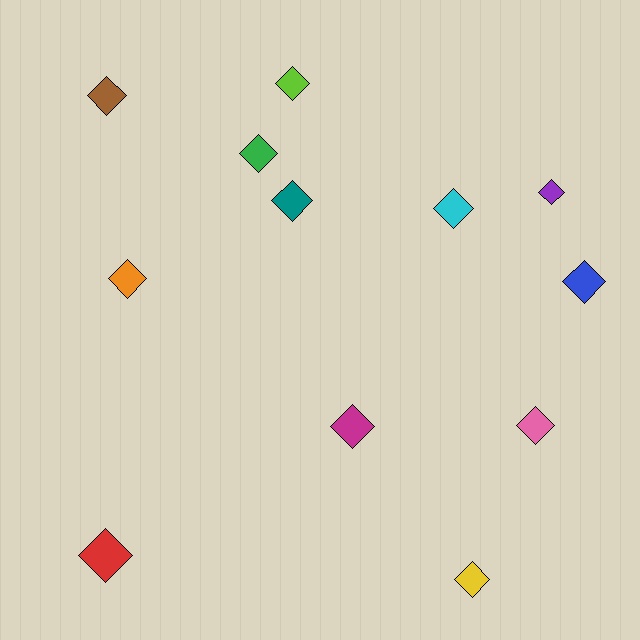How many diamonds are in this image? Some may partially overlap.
There are 12 diamonds.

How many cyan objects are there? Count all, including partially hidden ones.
There is 1 cyan object.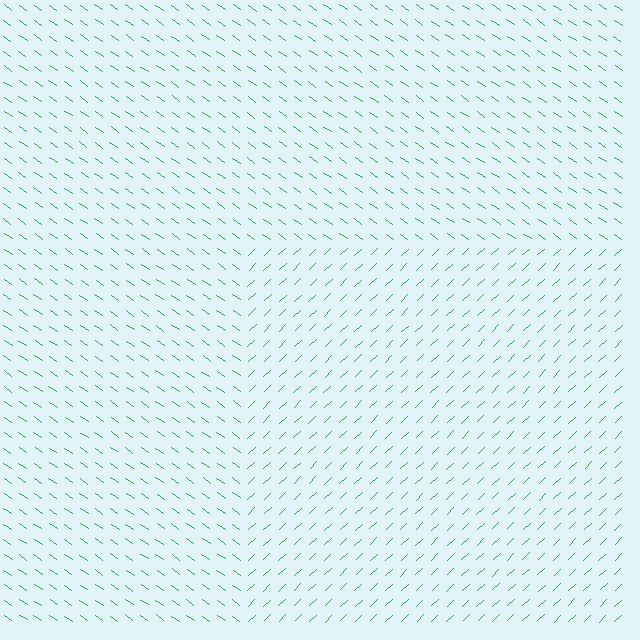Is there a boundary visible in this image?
Yes, there is a texture boundary formed by a change in line orientation.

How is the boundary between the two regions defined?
The boundary is defined purely by a change in line orientation (approximately 78 degrees difference). All lines are the same color and thickness.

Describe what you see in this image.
The image is filled with small green line segments. A rectangle region in the image has lines oriented differently from the surrounding lines, creating a visible texture boundary.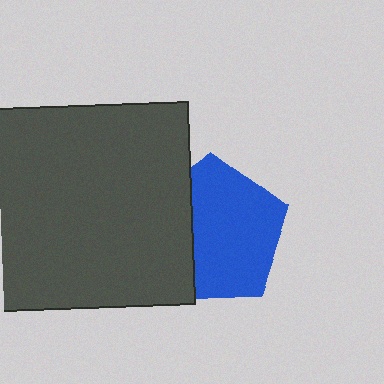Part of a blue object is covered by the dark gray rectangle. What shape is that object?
It is a pentagon.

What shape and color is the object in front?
The object in front is a dark gray rectangle.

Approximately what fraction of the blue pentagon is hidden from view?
Roughly 32% of the blue pentagon is hidden behind the dark gray rectangle.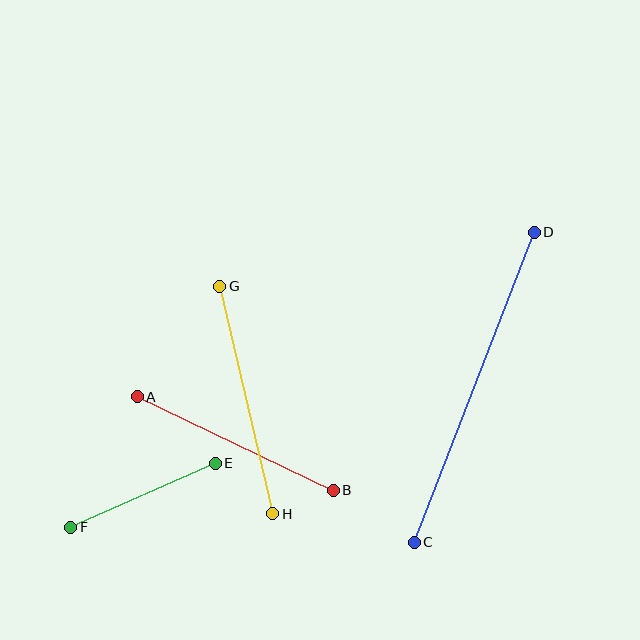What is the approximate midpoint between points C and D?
The midpoint is at approximately (474, 387) pixels.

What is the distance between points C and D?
The distance is approximately 332 pixels.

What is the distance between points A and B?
The distance is approximately 217 pixels.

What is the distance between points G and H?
The distance is approximately 234 pixels.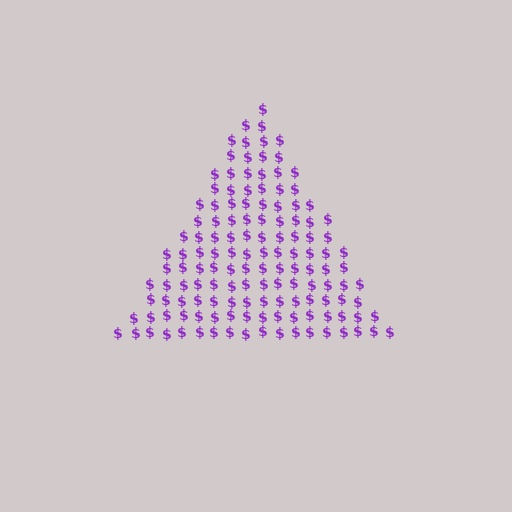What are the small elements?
The small elements are dollar signs.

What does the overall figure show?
The overall figure shows a triangle.